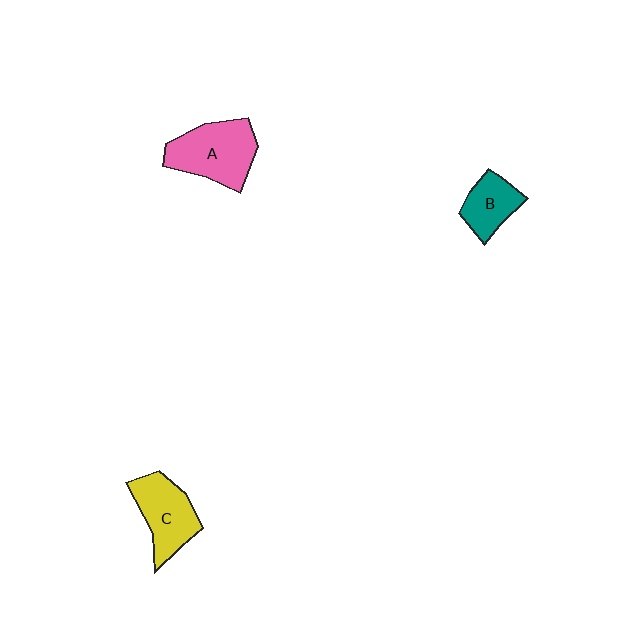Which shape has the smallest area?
Shape B (teal).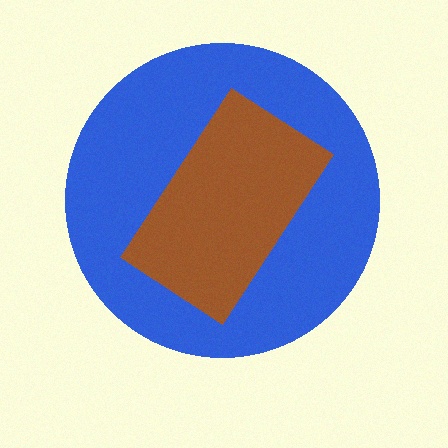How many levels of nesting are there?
2.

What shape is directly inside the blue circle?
The brown rectangle.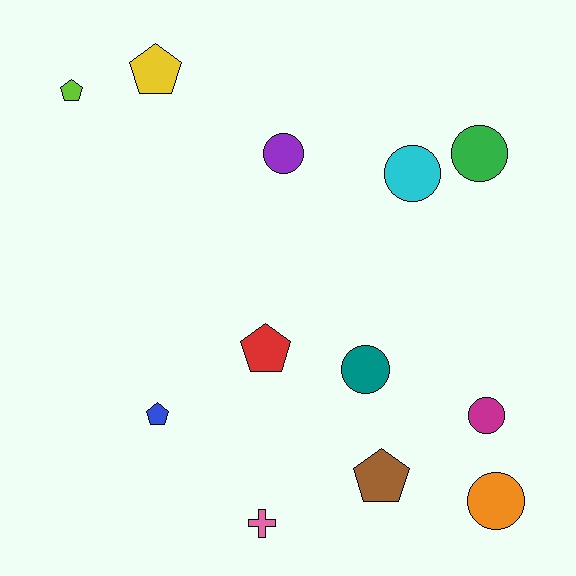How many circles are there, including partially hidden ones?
There are 6 circles.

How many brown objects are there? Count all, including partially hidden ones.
There is 1 brown object.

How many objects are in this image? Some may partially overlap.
There are 12 objects.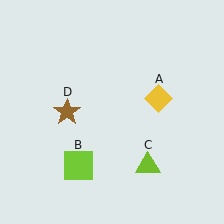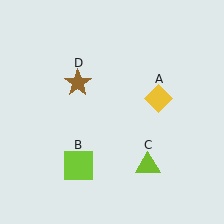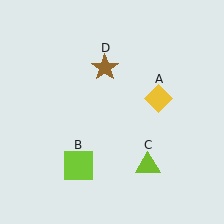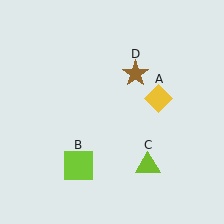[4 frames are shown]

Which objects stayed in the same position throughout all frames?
Yellow diamond (object A) and lime square (object B) and lime triangle (object C) remained stationary.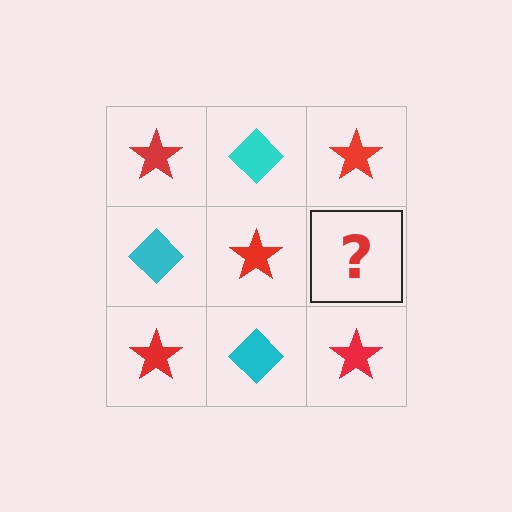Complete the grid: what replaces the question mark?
The question mark should be replaced with a cyan diamond.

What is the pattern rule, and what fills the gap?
The rule is that it alternates red star and cyan diamond in a checkerboard pattern. The gap should be filled with a cyan diamond.